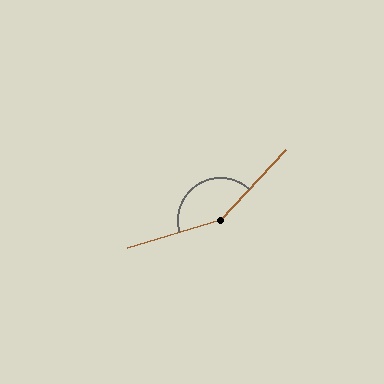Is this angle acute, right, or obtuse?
It is obtuse.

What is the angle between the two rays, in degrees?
Approximately 150 degrees.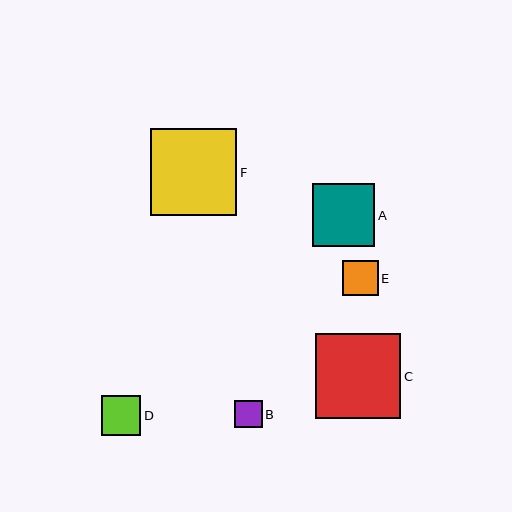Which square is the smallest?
Square B is the smallest with a size of approximately 27 pixels.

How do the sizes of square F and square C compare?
Square F and square C are approximately the same size.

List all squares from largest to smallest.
From largest to smallest: F, C, A, D, E, B.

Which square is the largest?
Square F is the largest with a size of approximately 87 pixels.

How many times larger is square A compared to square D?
Square A is approximately 1.6 times the size of square D.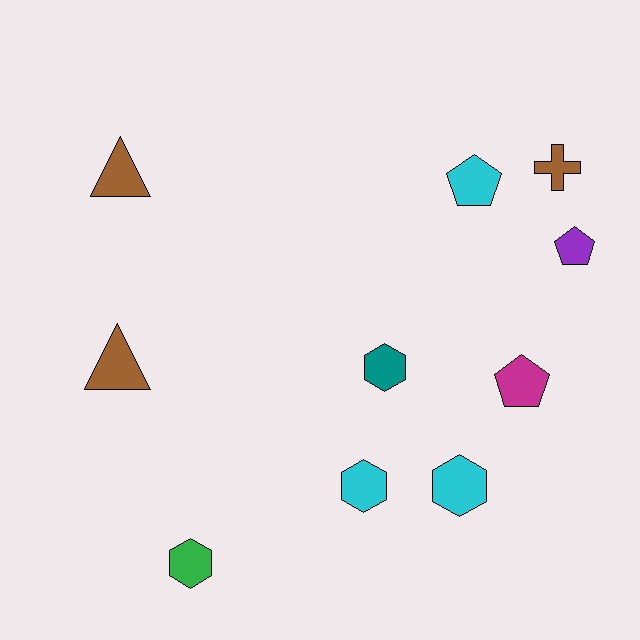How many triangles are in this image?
There are 2 triangles.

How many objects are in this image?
There are 10 objects.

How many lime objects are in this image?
There are no lime objects.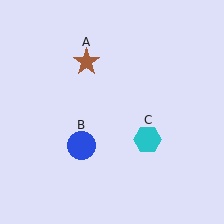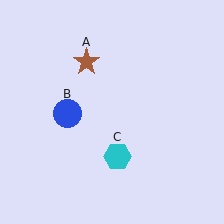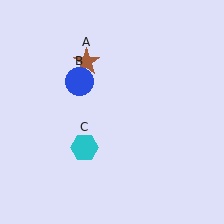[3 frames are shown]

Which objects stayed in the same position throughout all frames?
Brown star (object A) remained stationary.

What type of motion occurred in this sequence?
The blue circle (object B), cyan hexagon (object C) rotated clockwise around the center of the scene.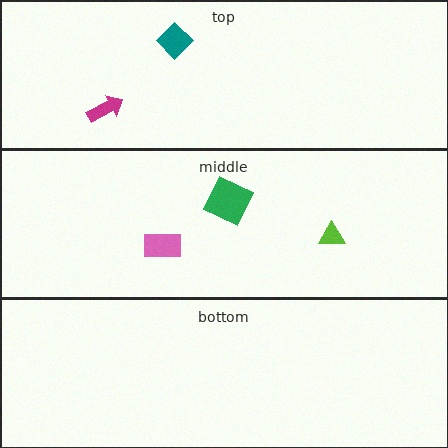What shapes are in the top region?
The teal diamond, the magenta arrow.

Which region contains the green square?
The middle region.